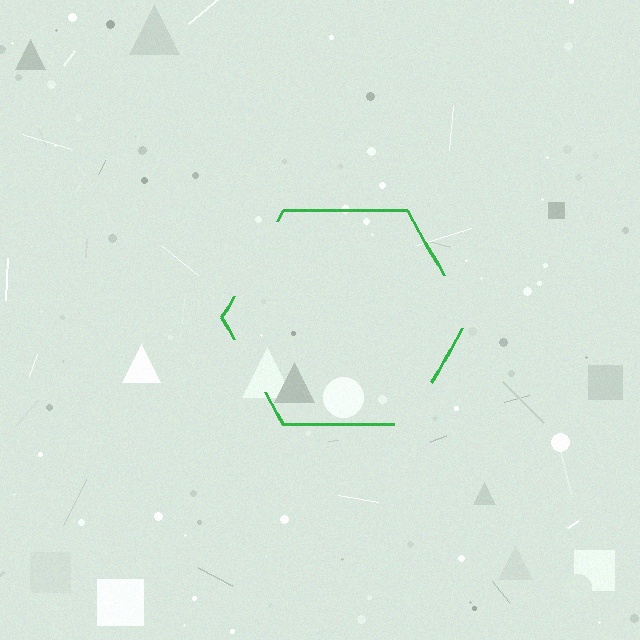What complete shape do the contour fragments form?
The contour fragments form a hexagon.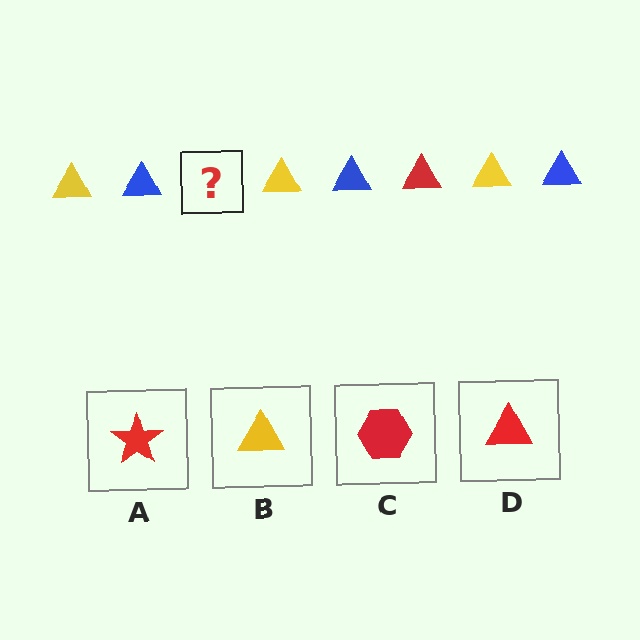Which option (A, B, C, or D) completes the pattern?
D.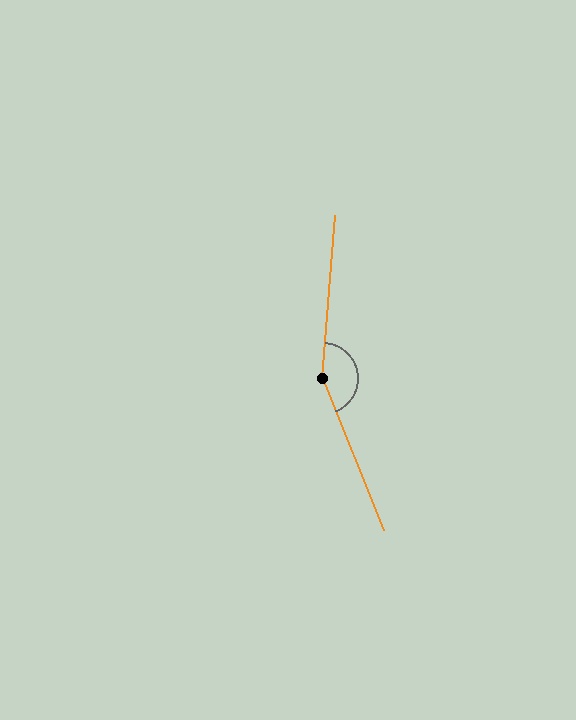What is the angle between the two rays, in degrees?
Approximately 154 degrees.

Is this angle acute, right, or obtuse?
It is obtuse.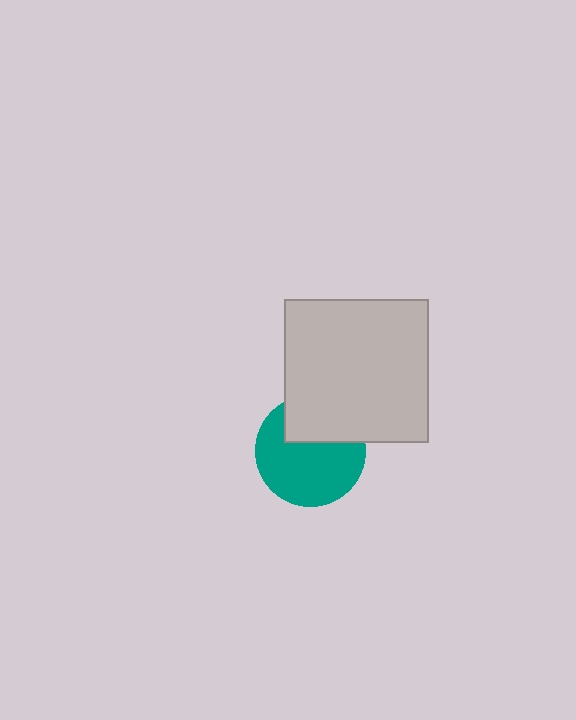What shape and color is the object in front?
The object in front is a light gray square.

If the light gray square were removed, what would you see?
You would see the complete teal circle.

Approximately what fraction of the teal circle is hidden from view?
Roughly 34% of the teal circle is hidden behind the light gray square.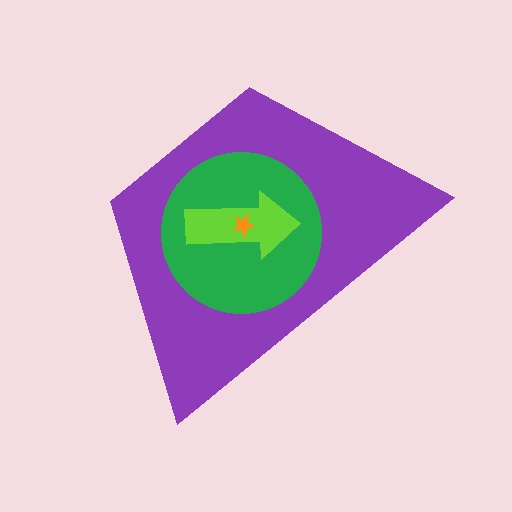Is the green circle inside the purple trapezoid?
Yes.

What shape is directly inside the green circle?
The lime arrow.